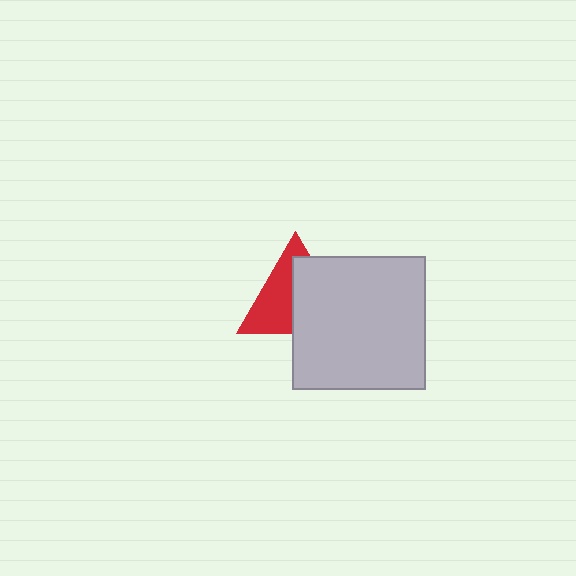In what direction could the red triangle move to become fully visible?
The red triangle could move toward the upper-left. That would shift it out from behind the light gray rectangle entirely.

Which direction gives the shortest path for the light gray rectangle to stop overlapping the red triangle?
Moving toward the lower-right gives the shortest separation.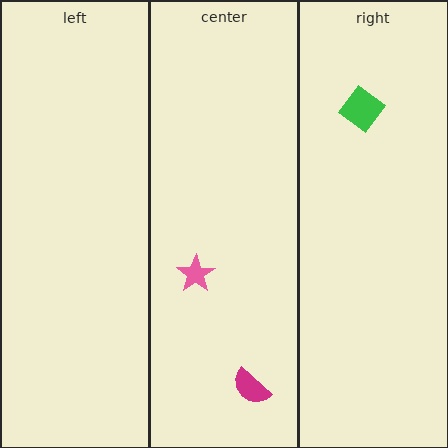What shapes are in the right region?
The green diamond.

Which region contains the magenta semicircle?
The center region.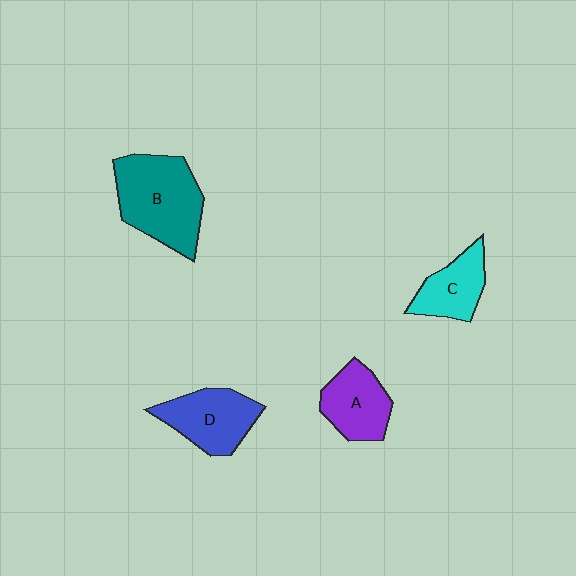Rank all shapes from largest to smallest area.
From largest to smallest: B (teal), D (blue), A (purple), C (cyan).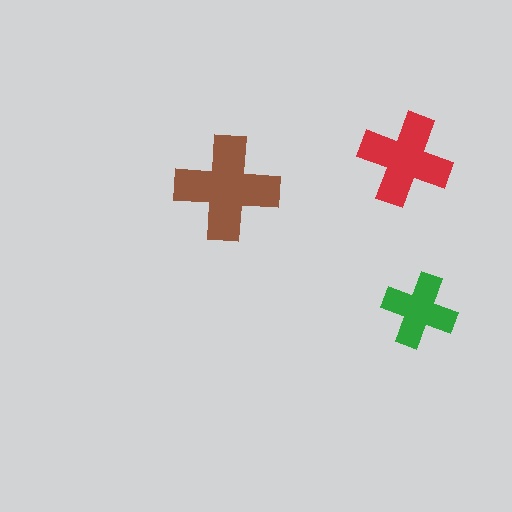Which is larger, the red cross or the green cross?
The red one.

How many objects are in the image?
There are 3 objects in the image.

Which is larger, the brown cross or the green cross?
The brown one.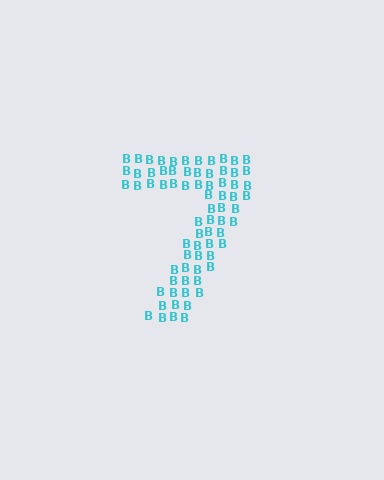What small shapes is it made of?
It is made of small letter B's.